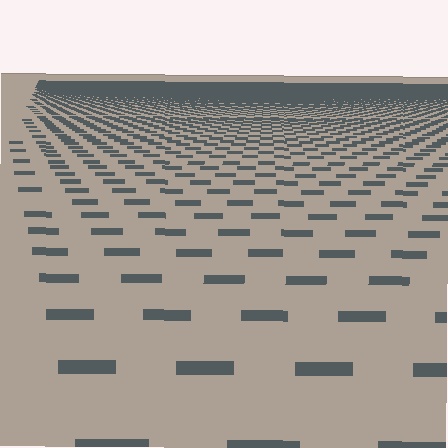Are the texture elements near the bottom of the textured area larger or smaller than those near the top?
Larger. Near the bottom, elements are closer to the viewer and appear at a bigger on-screen size.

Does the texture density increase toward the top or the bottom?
Density increases toward the top.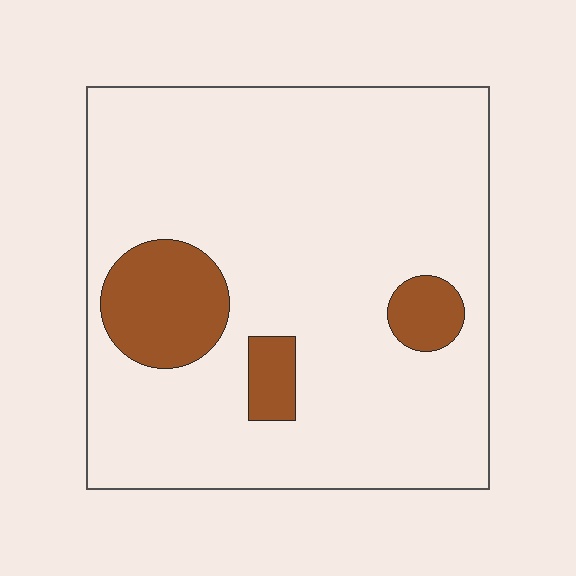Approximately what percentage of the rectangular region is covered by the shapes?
Approximately 15%.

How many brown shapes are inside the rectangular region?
3.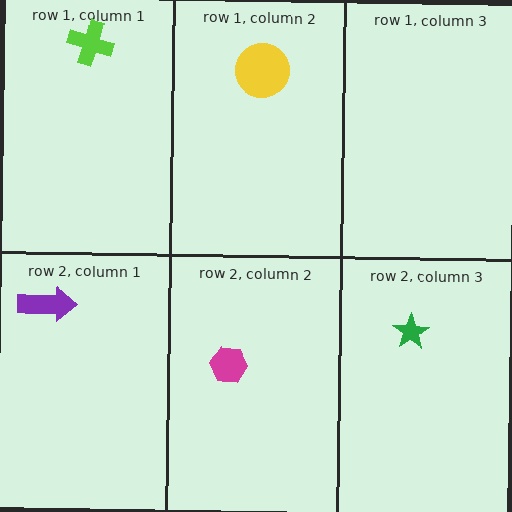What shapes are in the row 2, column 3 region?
The green star.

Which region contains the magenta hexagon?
The row 2, column 2 region.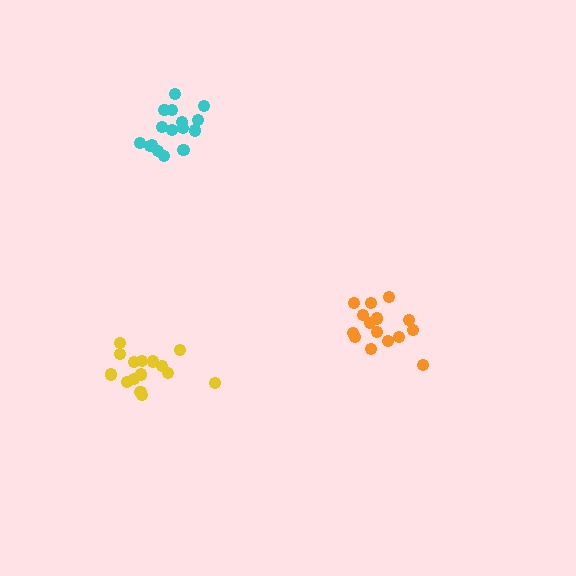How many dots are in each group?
Group 1: 15 dots, Group 2: 15 dots, Group 3: 16 dots (46 total).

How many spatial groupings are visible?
There are 3 spatial groupings.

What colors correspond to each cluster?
The clusters are colored: yellow, orange, cyan.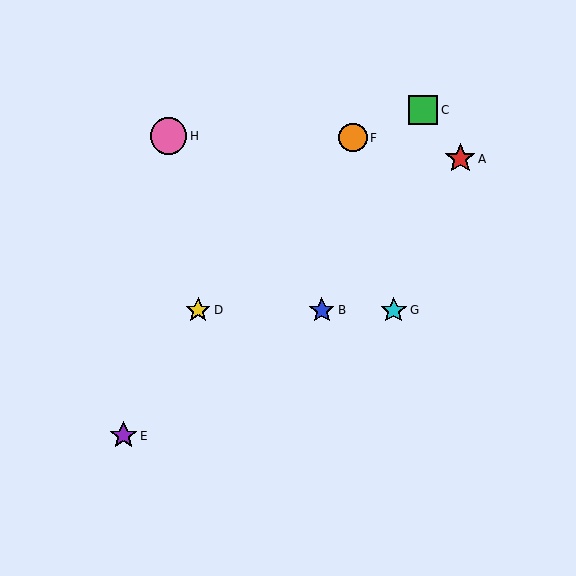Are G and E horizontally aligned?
No, G is at y≈310 and E is at y≈436.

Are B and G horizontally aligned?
Yes, both are at y≈310.